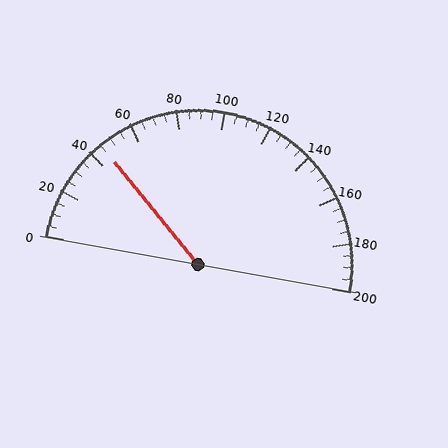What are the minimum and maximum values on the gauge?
The gauge ranges from 0 to 200.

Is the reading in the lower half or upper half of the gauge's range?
The reading is in the lower half of the range (0 to 200).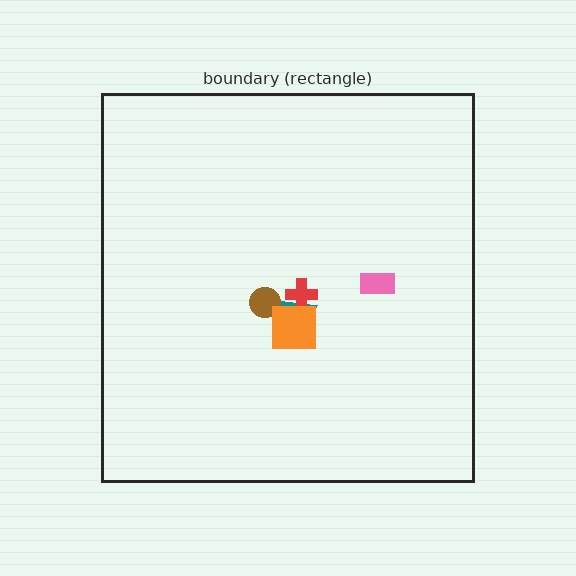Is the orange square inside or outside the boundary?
Inside.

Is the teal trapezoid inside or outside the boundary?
Inside.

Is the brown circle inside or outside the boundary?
Inside.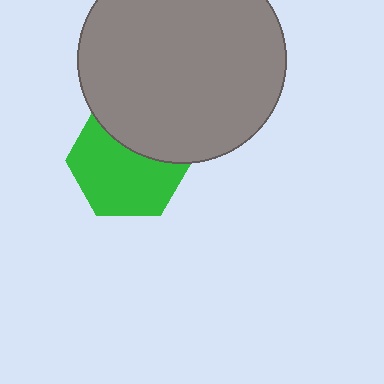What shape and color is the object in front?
The object in front is a gray circle.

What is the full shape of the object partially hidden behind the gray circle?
The partially hidden object is a green hexagon.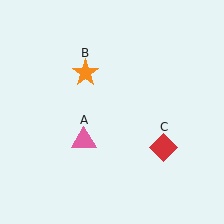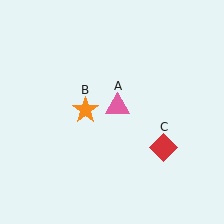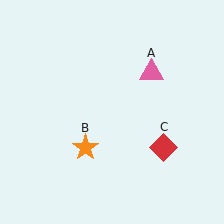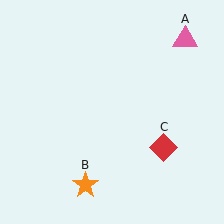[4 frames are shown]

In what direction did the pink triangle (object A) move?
The pink triangle (object A) moved up and to the right.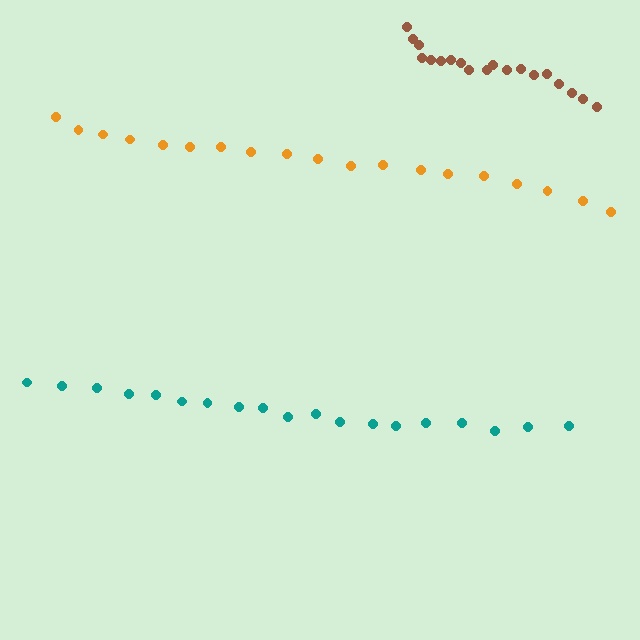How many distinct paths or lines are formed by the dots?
There are 3 distinct paths.